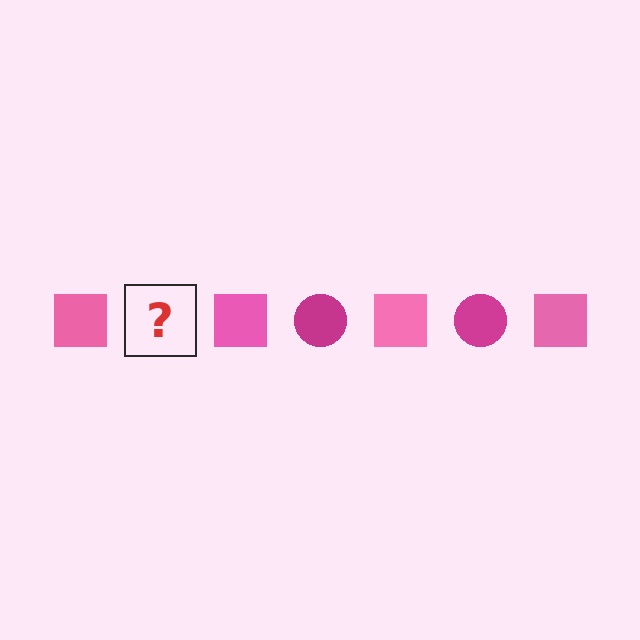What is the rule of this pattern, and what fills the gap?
The rule is that the pattern alternates between pink square and magenta circle. The gap should be filled with a magenta circle.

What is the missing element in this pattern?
The missing element is a magenta circle.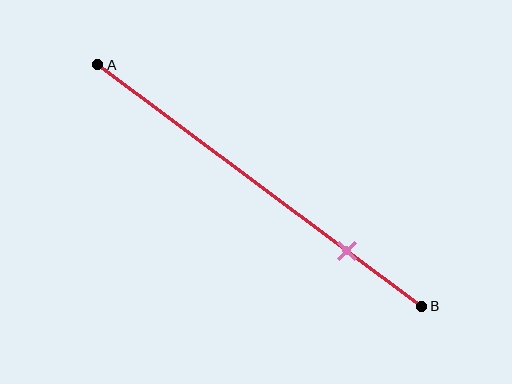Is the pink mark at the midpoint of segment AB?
No, the mark is at about 75% from A, not at the 50% midpoint.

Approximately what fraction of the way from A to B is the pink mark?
The pink mark is approximately 75% of the way from A to B.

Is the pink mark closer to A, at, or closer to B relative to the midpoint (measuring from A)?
The pink mark is closer to point B than the midpoint of segment AB.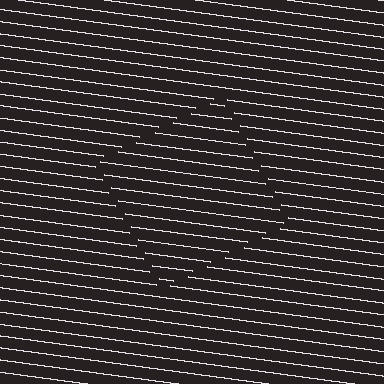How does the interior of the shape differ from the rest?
The interior of the shape contains the same grating, shifted by half a period — the contour is defined by the phase discontinuity where line-ends from the inner and outer gratings abut.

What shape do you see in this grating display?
An illusory square. The interior of the shape contains the same grating, shifted by half a period — the contour is defined by the phase discontinuity where line-ends from the inner and outer gratings abut.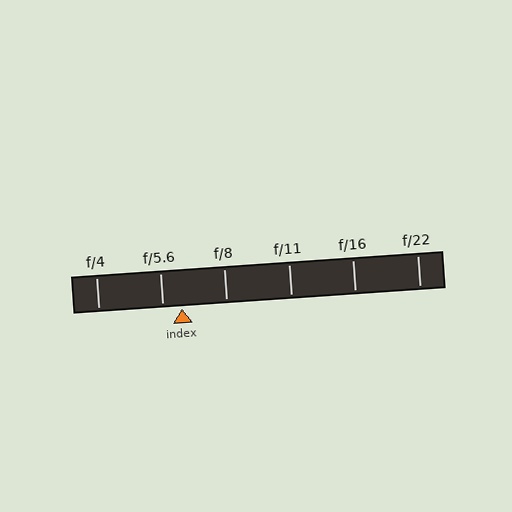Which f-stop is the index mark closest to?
The index mark is closest to f/5.6.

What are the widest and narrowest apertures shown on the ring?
The widest aperture shown is f/4 and the narrowest is f/22.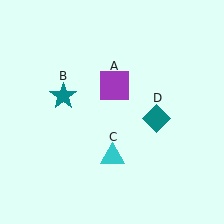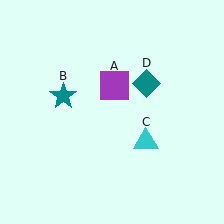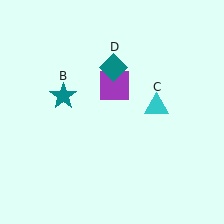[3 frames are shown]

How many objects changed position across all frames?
2 objects changed position: cyan triangle (object C), teal diamond (object D).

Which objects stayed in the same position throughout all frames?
Purple square (object A) and teal star (object B) remained stationary.